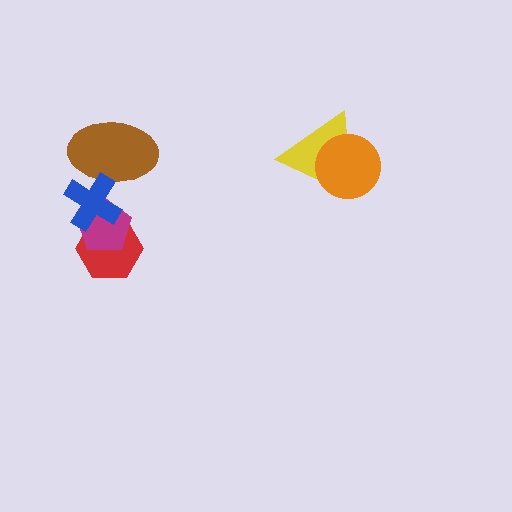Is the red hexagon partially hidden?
Yes, it is partially covered by another shape.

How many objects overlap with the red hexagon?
2 objects overlap with the red hexagon.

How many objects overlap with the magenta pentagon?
2 objects overlap with the magenta pentagon.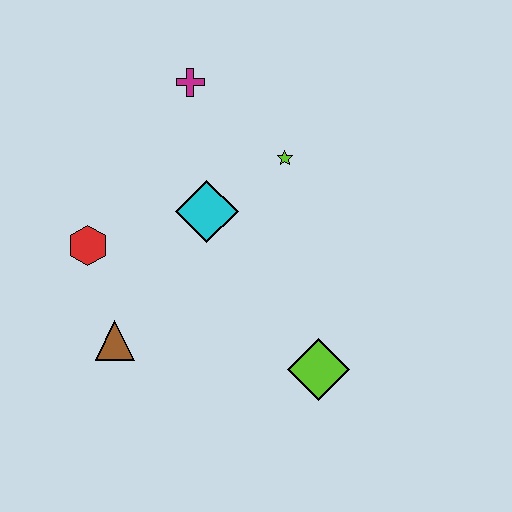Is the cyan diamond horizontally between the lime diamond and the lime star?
No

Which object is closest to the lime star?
The cyan diamond is closest to the lime star.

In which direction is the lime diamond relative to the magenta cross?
The lime diamond is below the magenta cross.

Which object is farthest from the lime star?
The brown triangle is farthest from the lime star.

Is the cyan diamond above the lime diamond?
Yes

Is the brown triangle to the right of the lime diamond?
No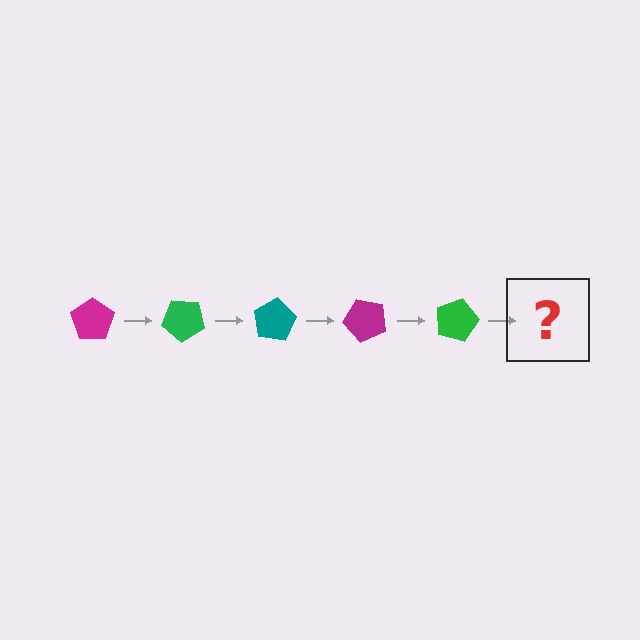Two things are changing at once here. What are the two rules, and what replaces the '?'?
The two rules are that it rotates 40 degrees each step and the color cycles through magenta, green, and teal. The '?' should be a teal pentagon, rotated 200 degrees from the start.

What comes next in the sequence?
The next element should be a teal pentagon, rotated 200 degrees from the start.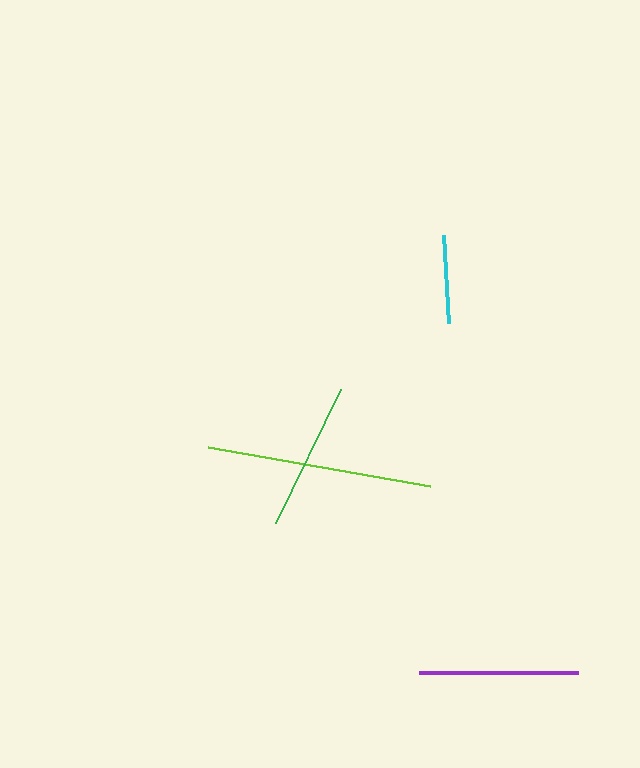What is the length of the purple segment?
The purple segment is approximately 159 pixels long.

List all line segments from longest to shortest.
From longest to shortest: lime, purple, green, cyan.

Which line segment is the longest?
The lime line is the longest at approximately 225 pixels.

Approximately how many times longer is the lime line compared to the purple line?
The lime line is approximately 1.4 times the length of the purple line.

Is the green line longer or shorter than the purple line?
The purple line is longer than the green line.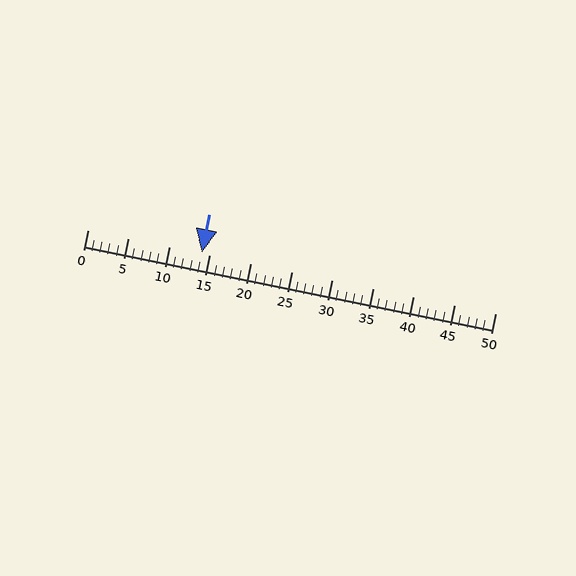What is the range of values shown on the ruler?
The ruler shows values from 0 to 50.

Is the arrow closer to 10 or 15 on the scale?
The arrow is closer to 15.